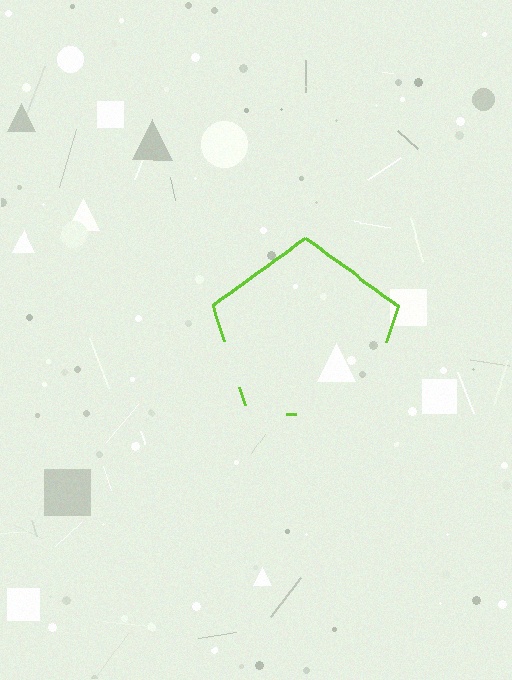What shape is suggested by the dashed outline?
The dashed outline suggests a pentagon.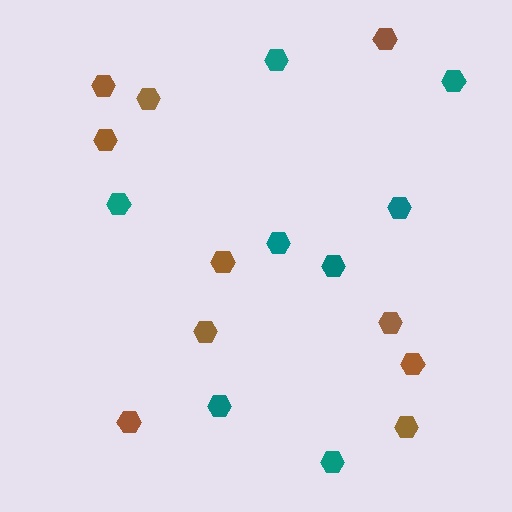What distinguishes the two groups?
There are 2 groups: one group of teal hexagons (8) and one group of brown hexagons (10).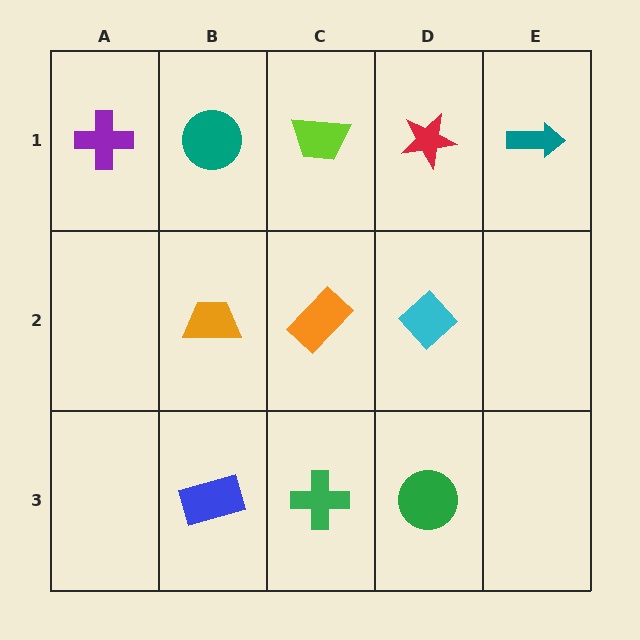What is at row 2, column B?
An orange trapezoid.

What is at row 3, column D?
A green circle.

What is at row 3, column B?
A blue rectangle.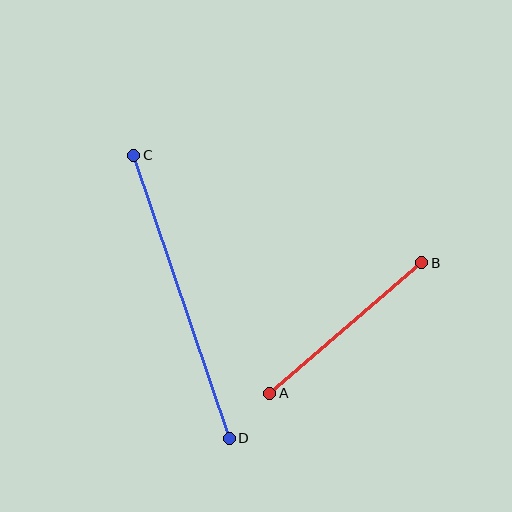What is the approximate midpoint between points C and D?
The midpoint is at approximately (182, 297) pixels.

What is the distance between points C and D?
The distance is approximately 299 pixels.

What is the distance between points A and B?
The distance is approximately 200 pixels.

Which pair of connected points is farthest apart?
Points C and D are farthest apart.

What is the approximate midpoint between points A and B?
The midpoint is at approximately (346, 328) pixels.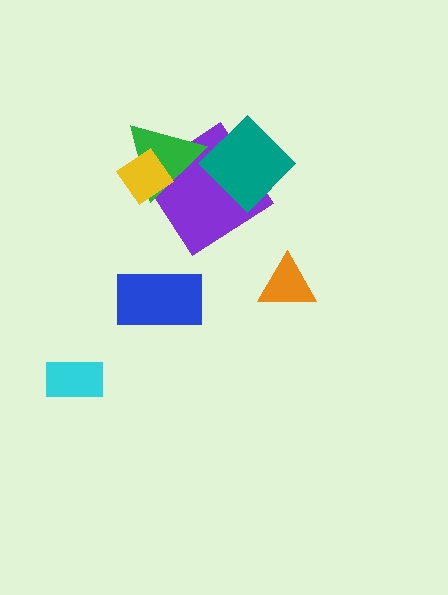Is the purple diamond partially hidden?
Yes, it is partially covered by another shape.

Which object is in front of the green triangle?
The yellow diamond is in front of the green triangle.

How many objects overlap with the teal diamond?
2 objects overlap with the teal diamond.